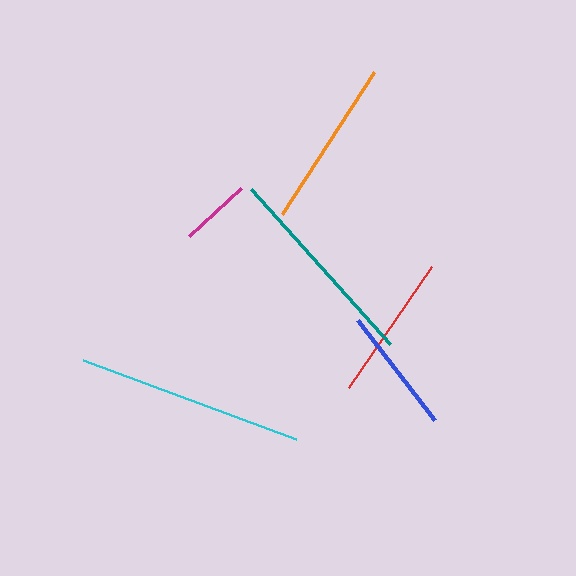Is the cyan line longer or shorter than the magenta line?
The cyan line is longer than the magenta line.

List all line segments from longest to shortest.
From longest to shortest: cyan, teal, orange, red, blue, magenta.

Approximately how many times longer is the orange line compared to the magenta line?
The orange line is approximately 2.4 times the length of the magenta line.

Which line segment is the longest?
The cyan line is the longest at approximately 227 pixels.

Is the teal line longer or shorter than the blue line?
The teal line is longer than the blue line.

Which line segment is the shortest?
The magenta line is the shortest at approximately 71 pixels.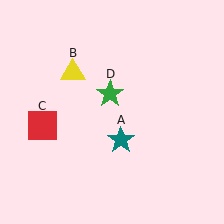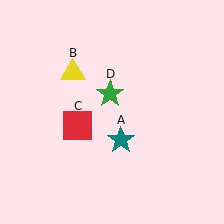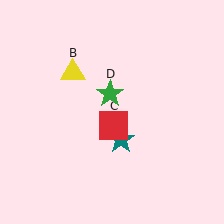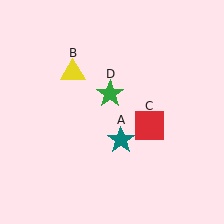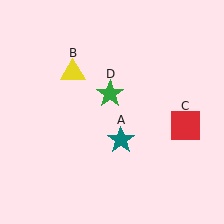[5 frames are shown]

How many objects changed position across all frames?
1 object changed position: red square (object C).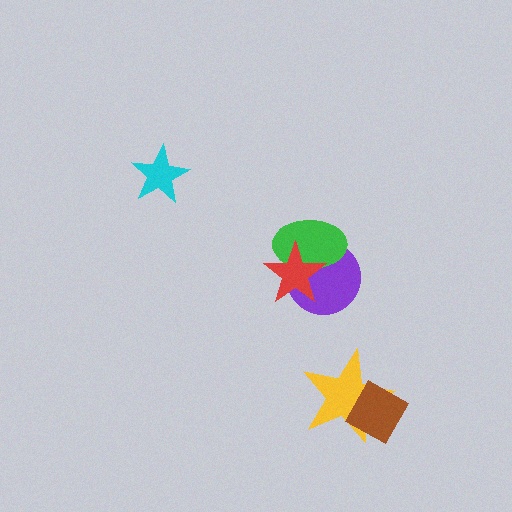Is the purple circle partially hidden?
Yes, it is partially covered by another shape.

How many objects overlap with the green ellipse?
2 objects overlap with the green ellipse.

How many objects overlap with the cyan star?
0 objects overlap with the cyan star.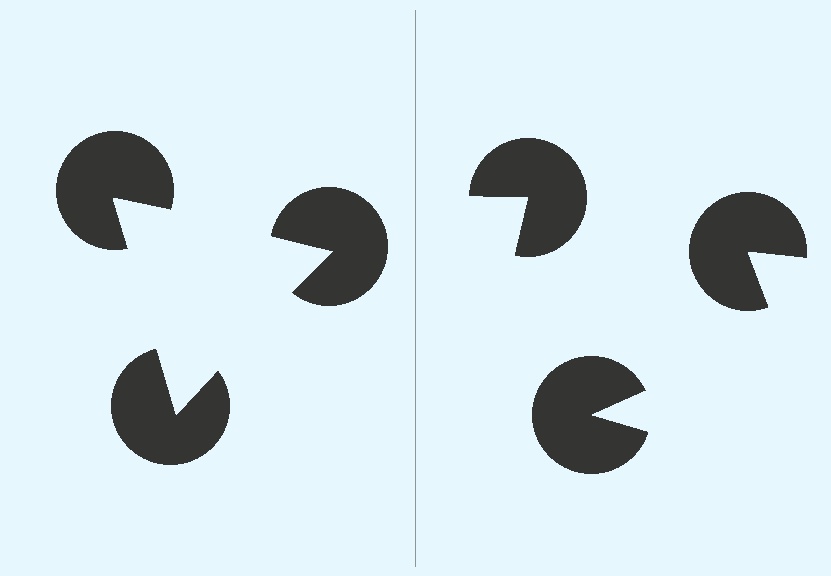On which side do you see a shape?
An illusory triangle appears on the left side. On the right side the wedge cuts are rotated, so no coherent shape forms.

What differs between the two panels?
The pac-man discs are positioned identically on both sides; only the wedge orientations differ. On the left they align to a triangle; on the right they are misaligned.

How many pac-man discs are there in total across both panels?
6 — 3 on each side.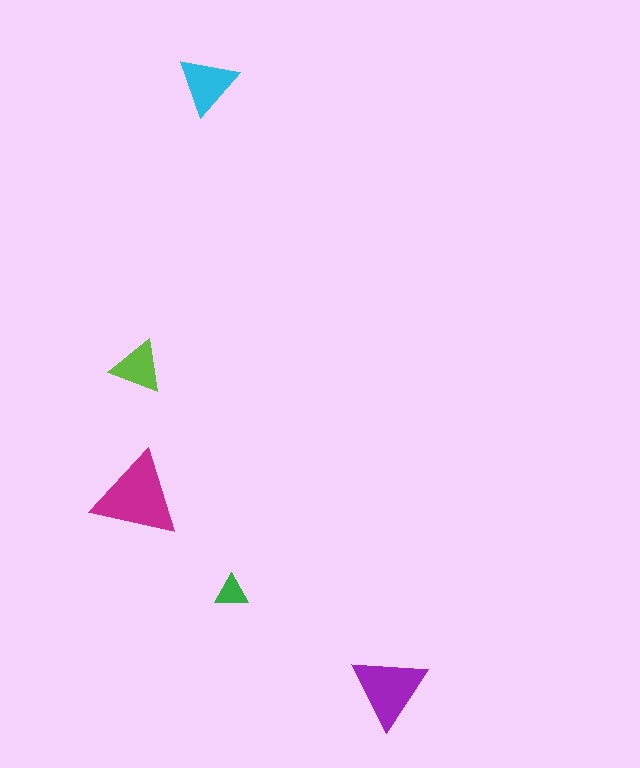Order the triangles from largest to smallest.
the magenta one, the purple one, the cyan one, the lime one, the green one.